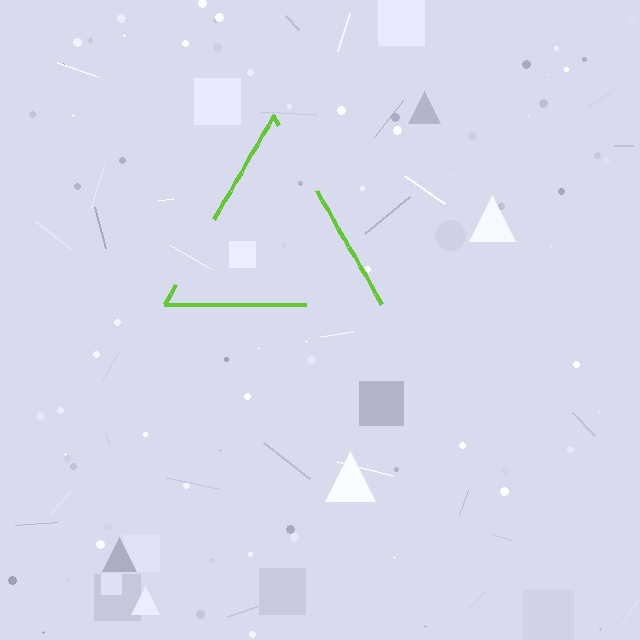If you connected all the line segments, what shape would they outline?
They would outline a triangle.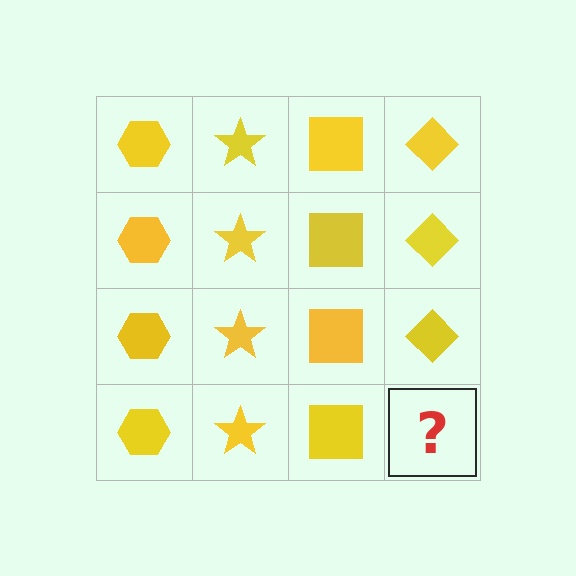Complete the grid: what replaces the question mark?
The question mark should be replaced with a yellow diamond.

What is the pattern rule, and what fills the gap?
The rule is that each column has a consistent shape. The gap should be filled with a yellow diamond.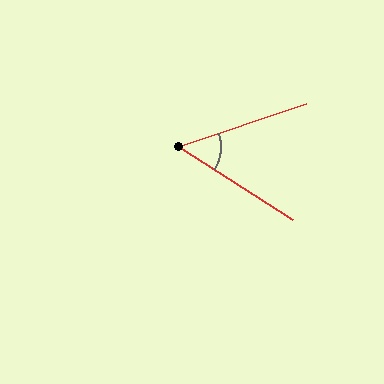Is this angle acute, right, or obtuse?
It is acute.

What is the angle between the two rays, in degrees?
Approximately 51 degrees.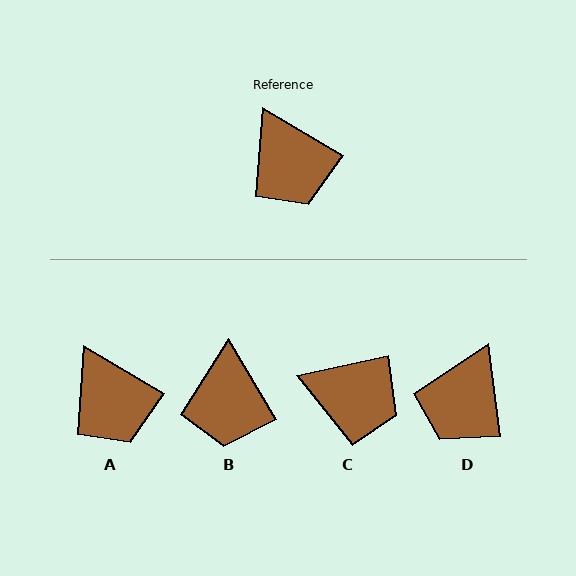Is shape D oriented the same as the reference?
No, it is off by about 52 degrees.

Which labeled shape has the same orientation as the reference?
A.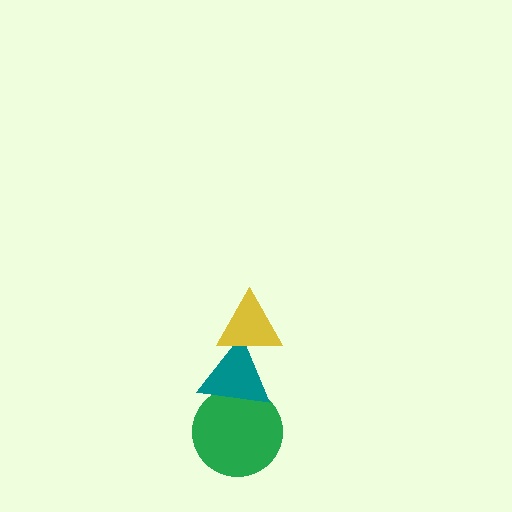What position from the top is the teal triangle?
The teal triangle is 2nd from the top.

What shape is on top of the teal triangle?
The yellow triangle is on top of the teal triangle.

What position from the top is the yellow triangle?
The yellow triangle is 1st from the top.